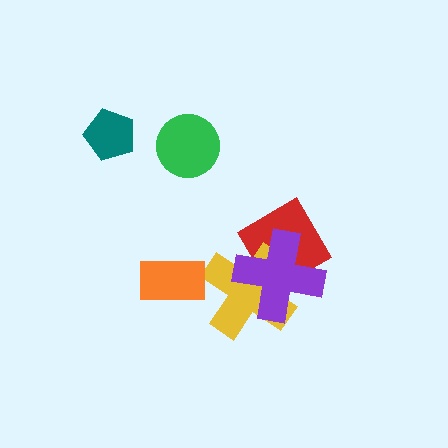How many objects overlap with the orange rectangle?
0 objects overlap with the orange rectangle.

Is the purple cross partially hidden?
No, no other shape covers it.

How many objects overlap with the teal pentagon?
0 objects overlap with the teal pentagon.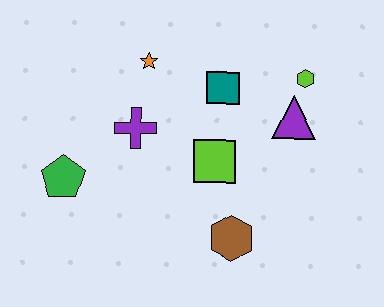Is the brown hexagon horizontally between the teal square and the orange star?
No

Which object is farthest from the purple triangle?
The green pentagon is farthest from the purple triangle.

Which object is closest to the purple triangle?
The lime hexagon is closest to the purple triangle.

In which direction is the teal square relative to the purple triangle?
The teal square is to the left of the purple triangle.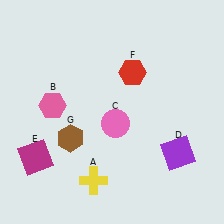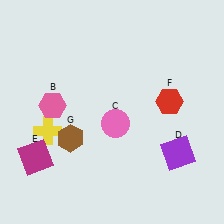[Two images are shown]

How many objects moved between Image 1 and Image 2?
2 objects moved between the two images.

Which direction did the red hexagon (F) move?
The red hexagon (F) moved right.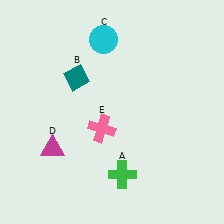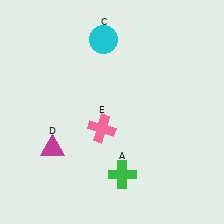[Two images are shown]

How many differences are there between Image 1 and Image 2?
There is 1 difference between the two images.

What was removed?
The teal diamond (B) was removed in Image 2.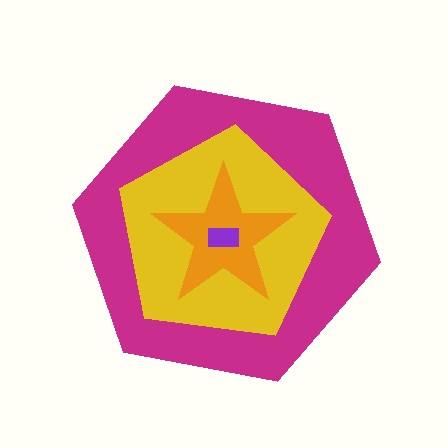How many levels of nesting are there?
4.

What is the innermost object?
The purple rectangle.